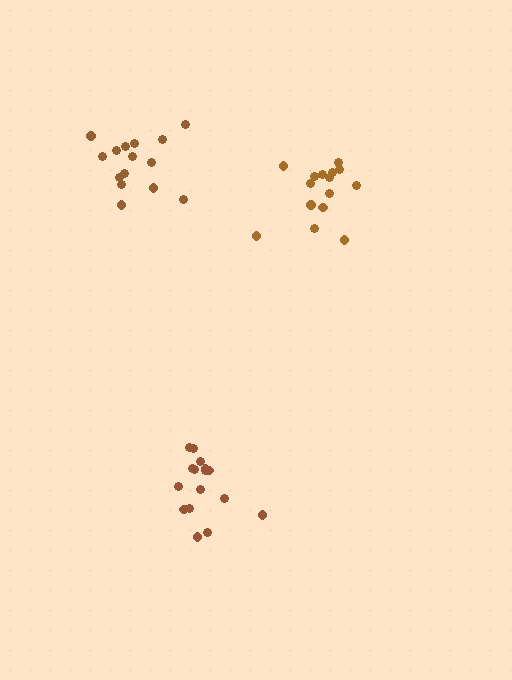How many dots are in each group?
Group 1: 16 dots, Group 2: 15 dots, Group 3: 15 dots (46 total).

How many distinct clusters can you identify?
There are 3 distinct clusters.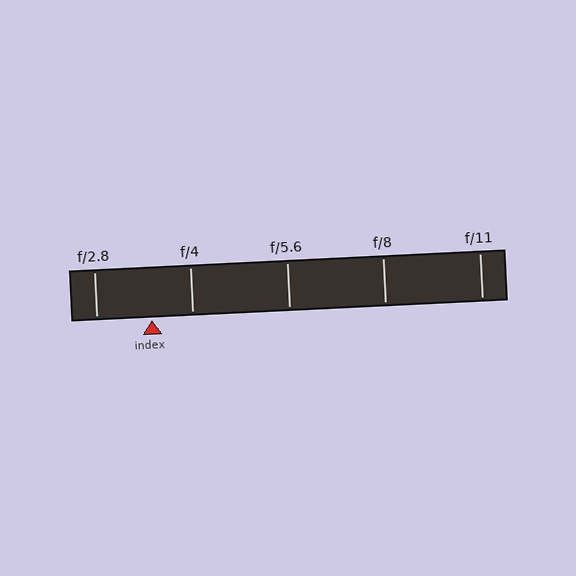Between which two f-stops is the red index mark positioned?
The index mark is between f/2.8 and f/4.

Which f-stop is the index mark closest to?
The index mark is closest to f/4.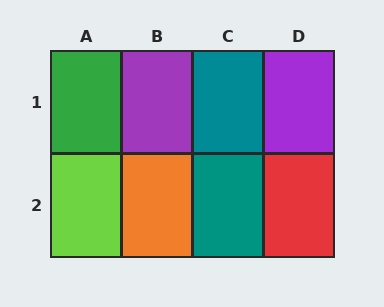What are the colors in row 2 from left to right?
Lime, orange, teal, red.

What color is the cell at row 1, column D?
Purple.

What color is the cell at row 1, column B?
Purple.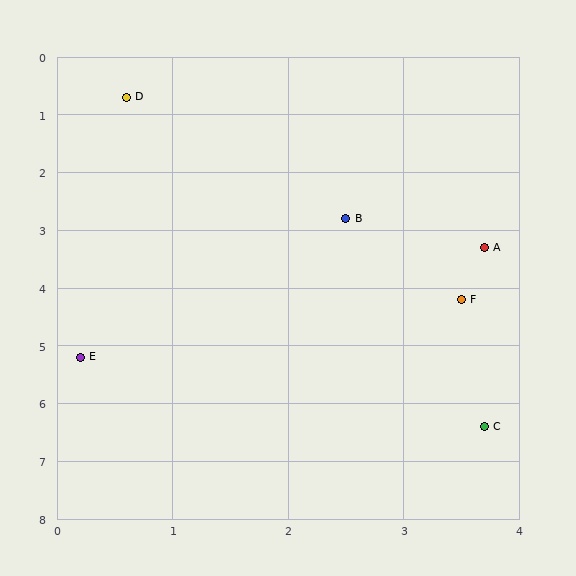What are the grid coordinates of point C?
Point C is at approximately (3.7, 6.4).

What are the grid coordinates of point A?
Point A is at approximately (3.7, 3.3).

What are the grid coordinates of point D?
Point D is at approximately (0.6, 0.7).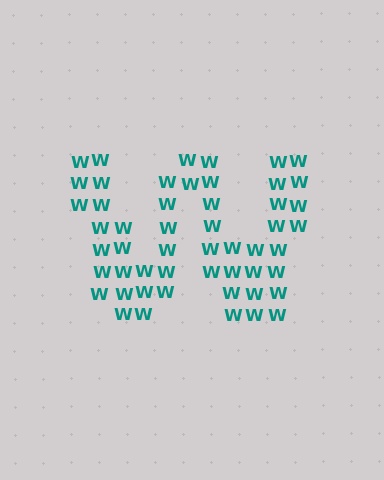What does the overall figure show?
The overall figure shows the letter W.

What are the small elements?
The small elements are letter W's.